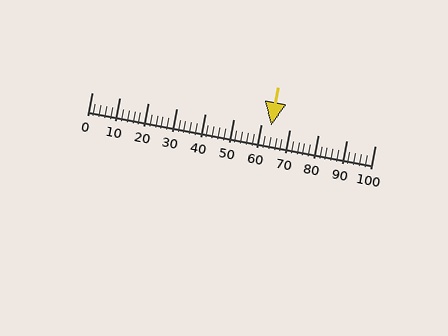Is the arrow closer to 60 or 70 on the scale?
The arrow is closer to 60.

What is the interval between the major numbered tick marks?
The major tick marks are spaced 10 units apart.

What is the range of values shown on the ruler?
The ruler shows values from 0 to 100.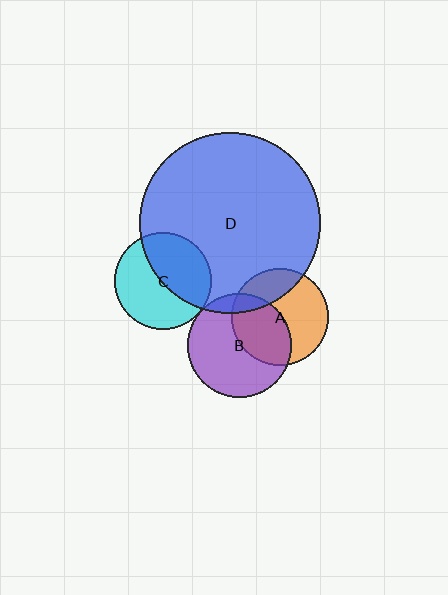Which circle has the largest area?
Circle D (blue).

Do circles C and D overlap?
Yes.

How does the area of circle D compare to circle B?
Approximately 3.0 times.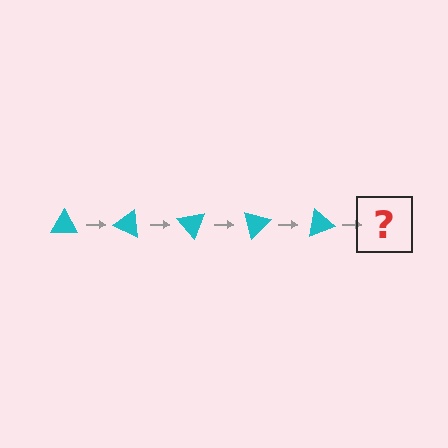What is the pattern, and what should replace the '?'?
The pattern is that the triangle rotates 25 degrees each step. The '?' should be a cyan triangle rotated 125 degrees.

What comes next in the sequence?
The next element should be a cyan triangle rotated 125 degrees.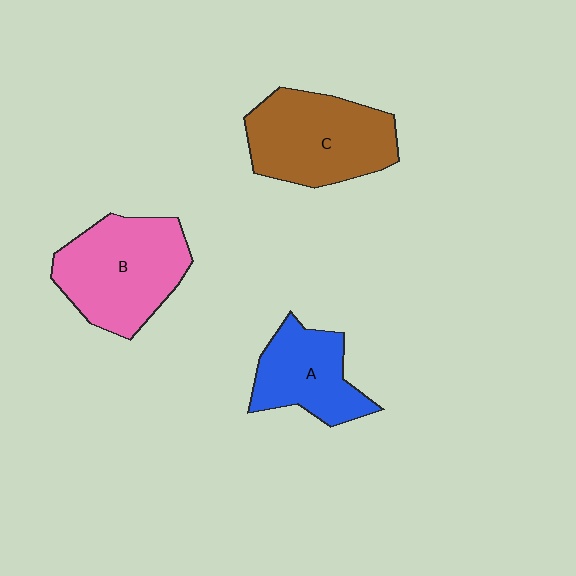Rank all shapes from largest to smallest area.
From largest to smallest: B (pink), C (brown), A (blue).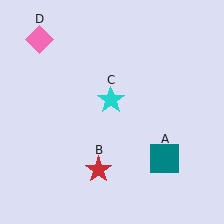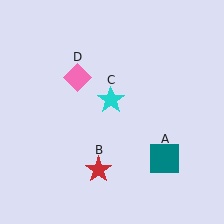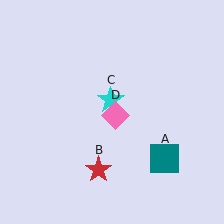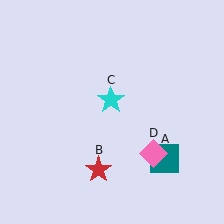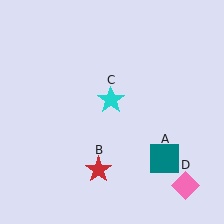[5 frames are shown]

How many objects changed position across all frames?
1 object changed position: pink diamond (object D).